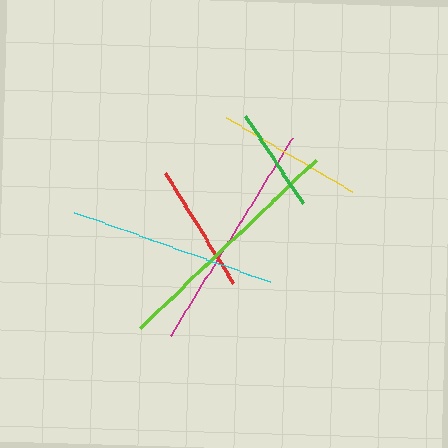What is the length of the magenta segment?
The magenta segment is approximately 232 pixels long.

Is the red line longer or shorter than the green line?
The red line is longer than the green line.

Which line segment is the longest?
The lime line is the longest at approximately 243 pixels.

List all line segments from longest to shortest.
From longest to shortest: lime, magenta, cyan, yellow, red, green.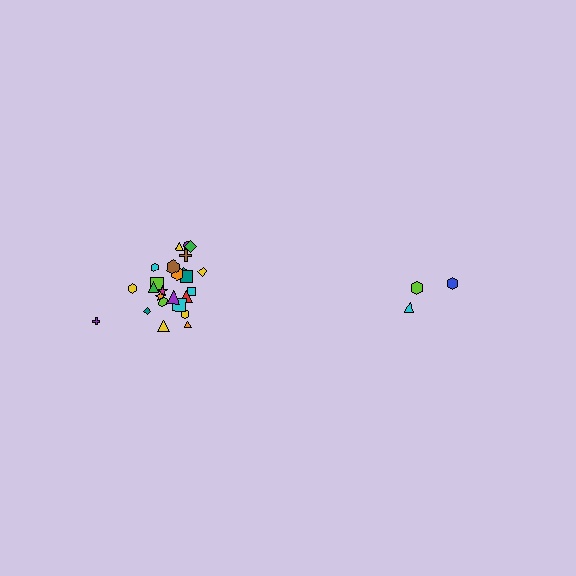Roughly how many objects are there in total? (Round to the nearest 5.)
Roughly 30 objects in total.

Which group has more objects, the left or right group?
The left group.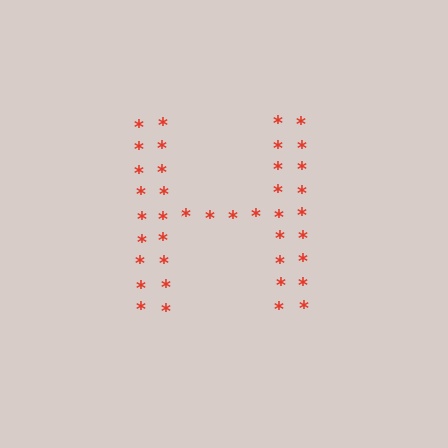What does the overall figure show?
The overall figure shows the letter H.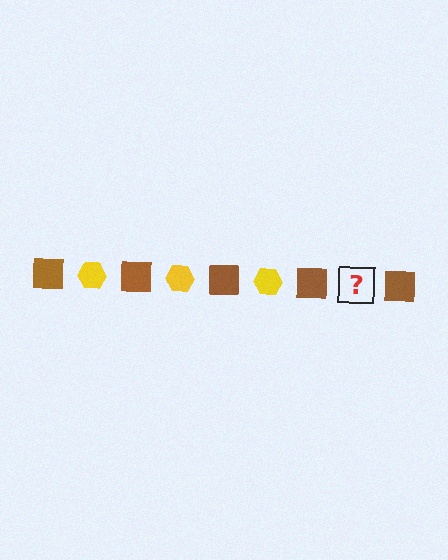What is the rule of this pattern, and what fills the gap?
The rule is that the pattern alternates between brown square and yellow hexagon. The gap should be filled with a yellow hexagon.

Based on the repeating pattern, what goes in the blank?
The blank should be a yellow hexagon.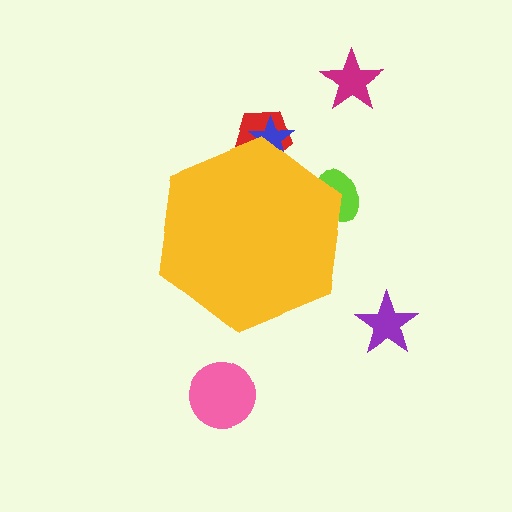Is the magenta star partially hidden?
No, the magenta star is fully visible.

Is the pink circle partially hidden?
No, the pink circle is fully visible.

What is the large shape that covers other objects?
A yellow hexagon.